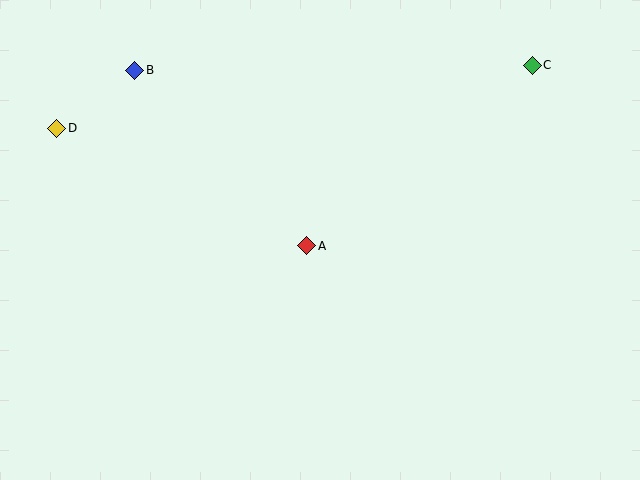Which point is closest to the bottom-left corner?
Point D is closest to the bottom-left corner.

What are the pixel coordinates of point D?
Point D is at (57, 128).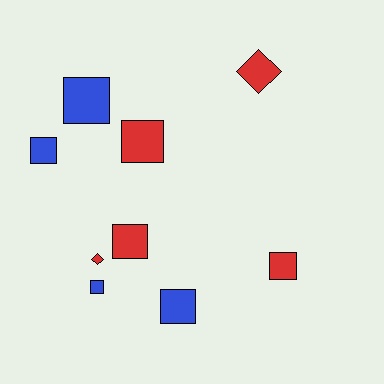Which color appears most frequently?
Red, with 5 objects.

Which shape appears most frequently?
Square, with 7 objects.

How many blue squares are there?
There are 4 blue squares.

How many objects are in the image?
There are 9 objects.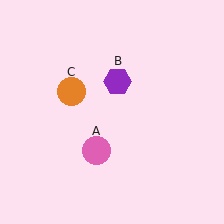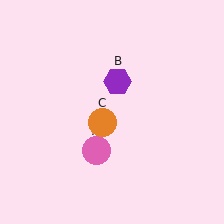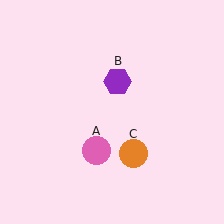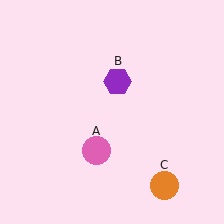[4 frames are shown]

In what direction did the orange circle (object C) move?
The orange circle (object C) moved down and to the right.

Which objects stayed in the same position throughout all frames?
Pink circle (object A) and purple hexagon (object B) remained stationary.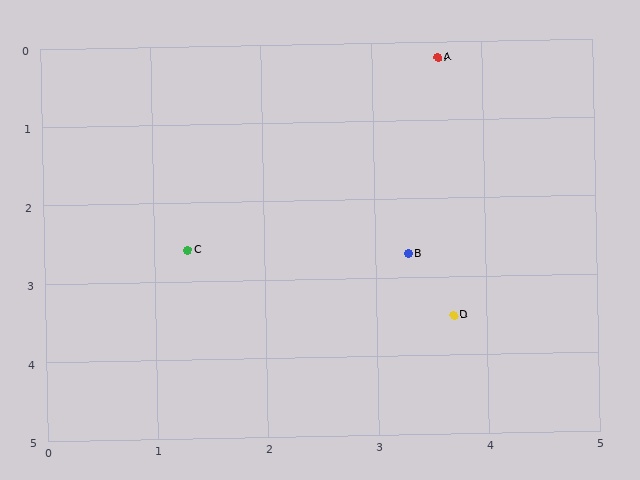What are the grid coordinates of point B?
Point B is at approximately (3.3, 2.7).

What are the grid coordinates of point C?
Point C is at approximately (1.3, 2.6).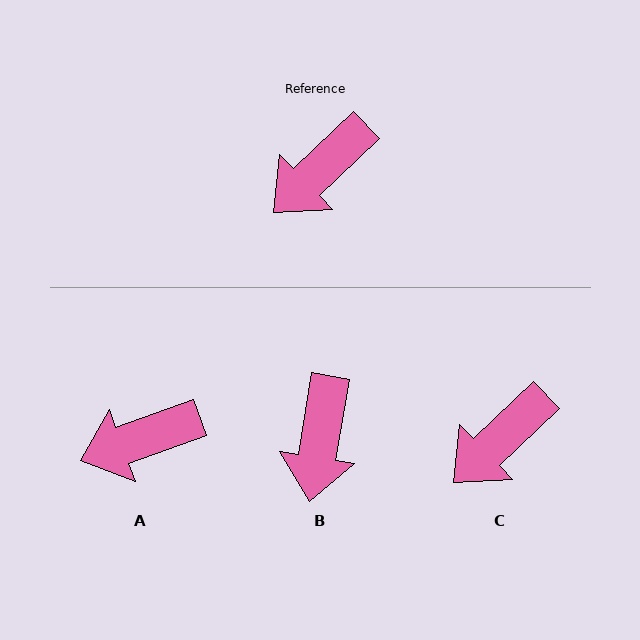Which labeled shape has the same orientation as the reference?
C.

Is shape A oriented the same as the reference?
No, it is off by about 24 degrees.